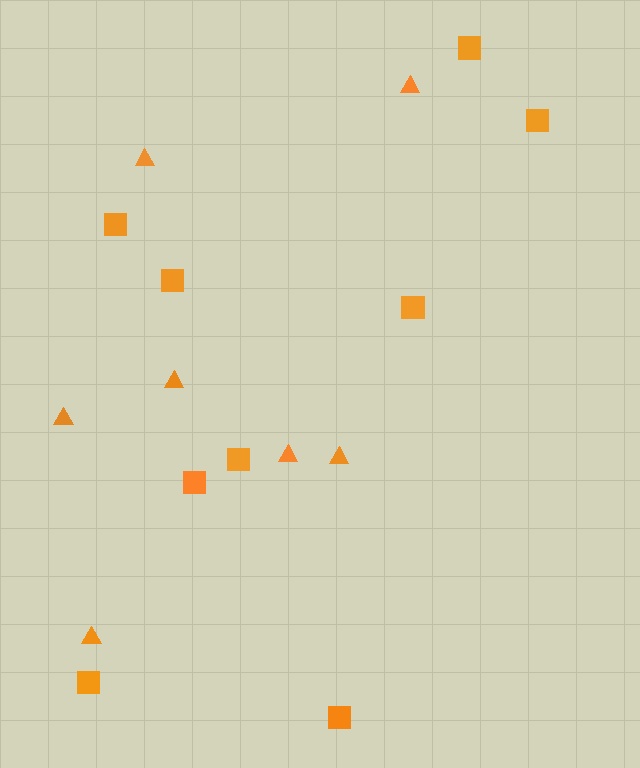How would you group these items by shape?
There are 2 groups: one group of squares (9) and one group of triangles (7).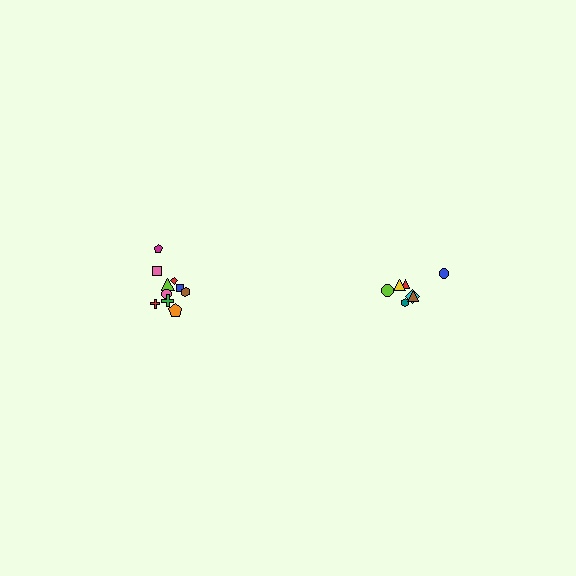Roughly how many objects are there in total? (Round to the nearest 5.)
Roughly 15 objects in total.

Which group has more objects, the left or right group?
The left group.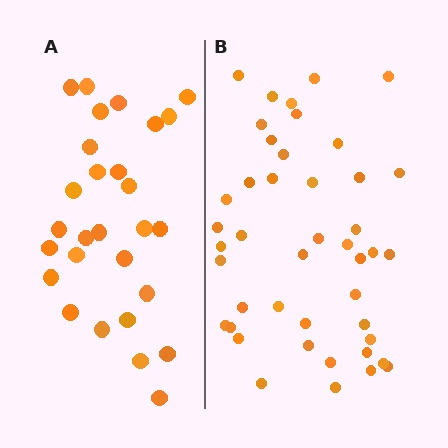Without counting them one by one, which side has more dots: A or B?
Region B (the right region) has more dots.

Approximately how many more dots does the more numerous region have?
Region B has approximately 15 more dots than region A.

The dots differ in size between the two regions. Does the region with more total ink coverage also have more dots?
No. Region A has more total ink coverage because its dots are larger, but region B actually contains more individual dots. Total area can be misleading — the number of items is what matters here.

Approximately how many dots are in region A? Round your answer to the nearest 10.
About 30 dots. (The exact count is 28, which rounds to 30.)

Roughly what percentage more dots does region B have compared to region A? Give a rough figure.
About 55% more.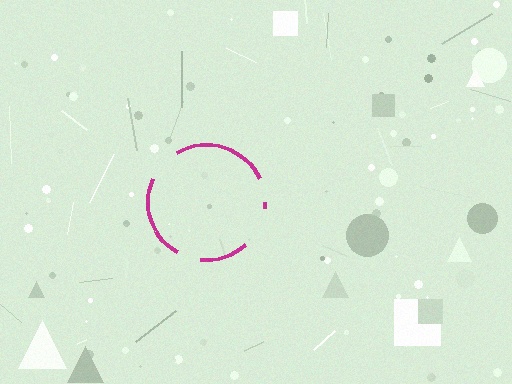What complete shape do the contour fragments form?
The contour fragments form a circle.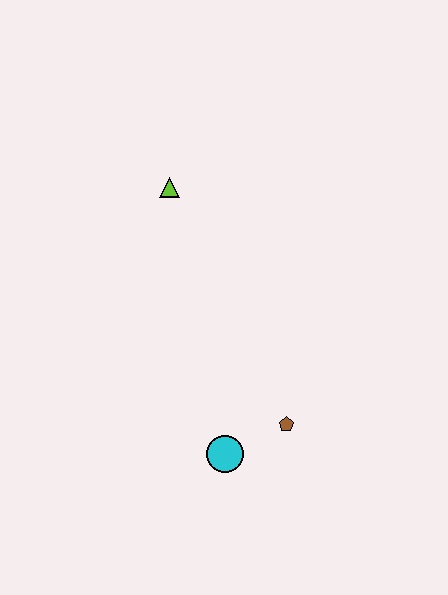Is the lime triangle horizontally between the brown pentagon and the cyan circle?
No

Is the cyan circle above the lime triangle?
No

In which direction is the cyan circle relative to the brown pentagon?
The cyan circle is to the left of the brown pentagon.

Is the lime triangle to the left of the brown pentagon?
Yes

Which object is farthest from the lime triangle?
The cyan circle is farthest from the lime triangle.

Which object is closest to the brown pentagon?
The cyan circle is closest to the brown pentagon.